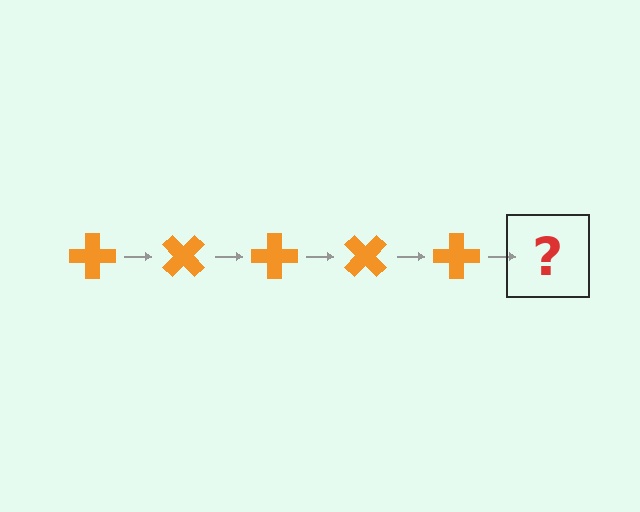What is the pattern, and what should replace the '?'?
The pattern is that the cross rotates 45 degrees each step. The '?' should be an orange cross rotated 225 degrees.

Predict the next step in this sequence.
The next step is an orange cross rotated 225 degrees.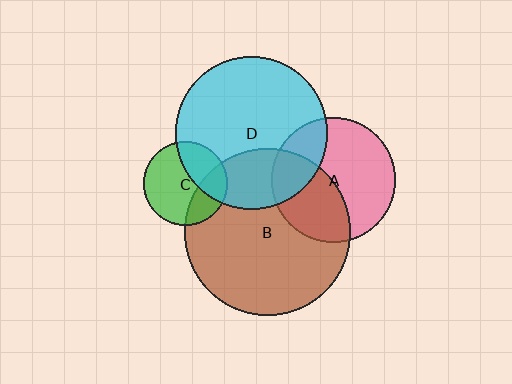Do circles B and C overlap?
Yes.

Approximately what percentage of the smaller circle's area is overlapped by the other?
Approximately 30%.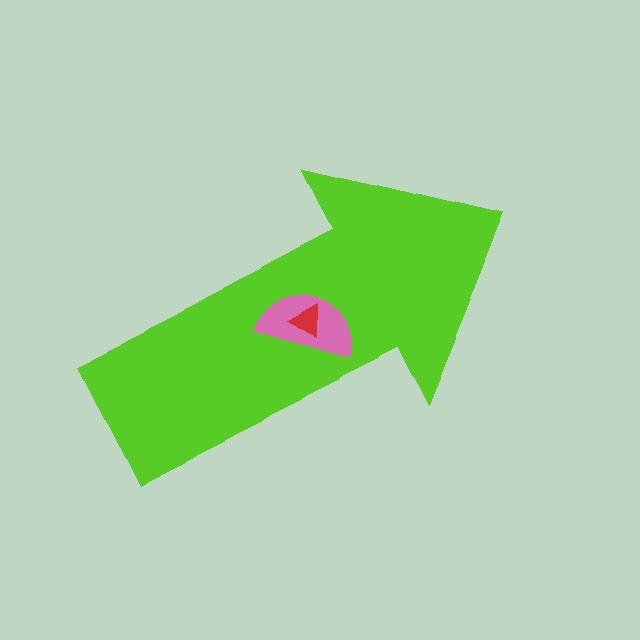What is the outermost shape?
The lime arrow.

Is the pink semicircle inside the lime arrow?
Yes.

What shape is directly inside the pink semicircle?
The red triangle.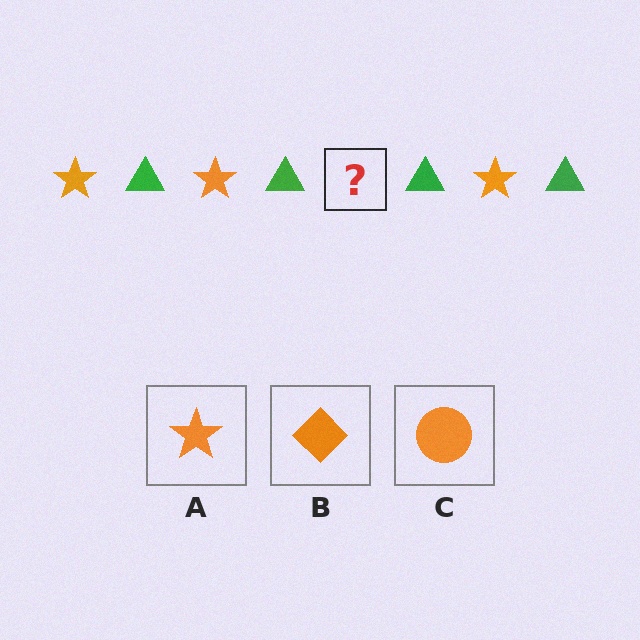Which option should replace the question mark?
Option A.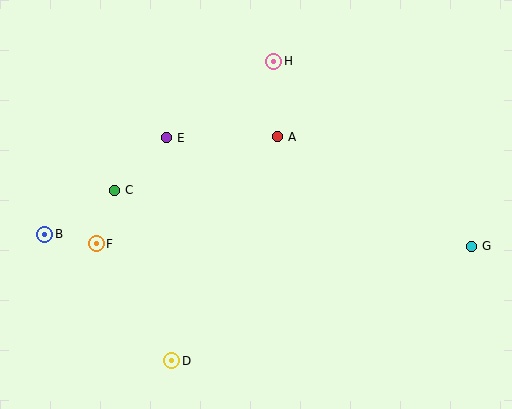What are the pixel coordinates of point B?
Point B is at (45, 234).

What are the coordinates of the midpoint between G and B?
The midpoint between G and B is at (258, 240).